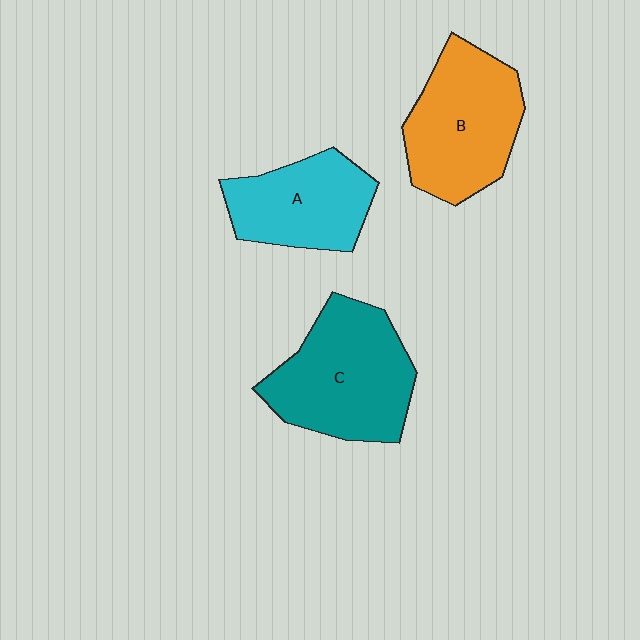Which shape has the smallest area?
Shape A (cyan).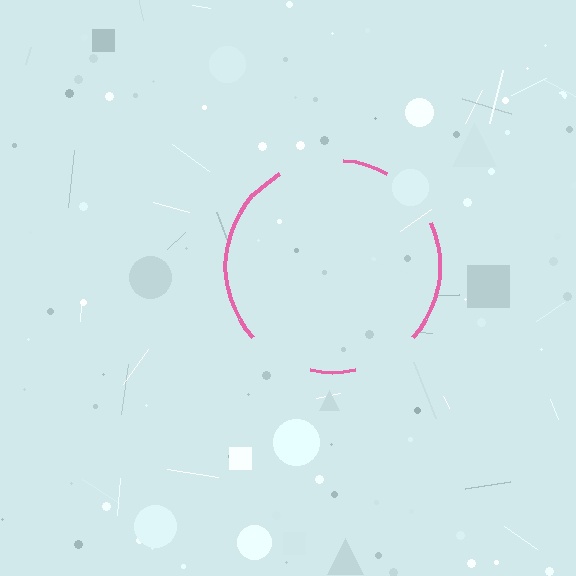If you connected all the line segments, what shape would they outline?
They would outline a circle.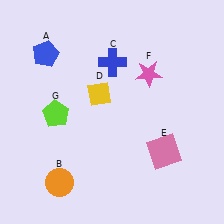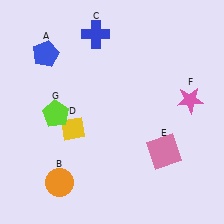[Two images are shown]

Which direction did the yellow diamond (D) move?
The yellow diamond (D) moved down.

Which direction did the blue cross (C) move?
The blue cross (C) moved up.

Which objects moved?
The objects that moved are: the blue cross (C), the yellow diamond (D), the pink star (F).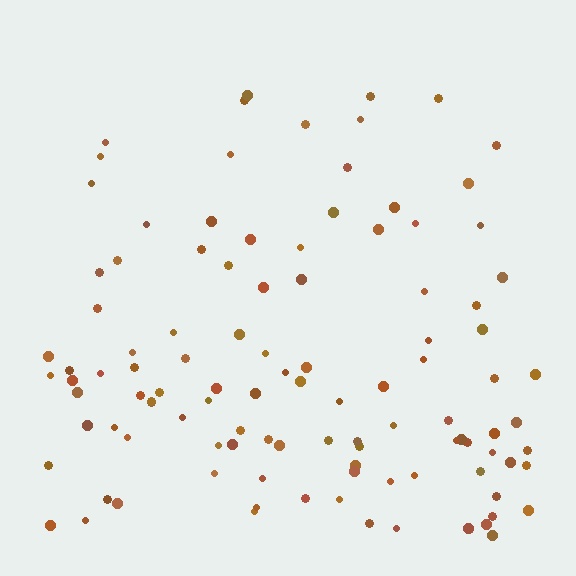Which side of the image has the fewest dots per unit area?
The top.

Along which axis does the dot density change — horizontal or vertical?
Vertical.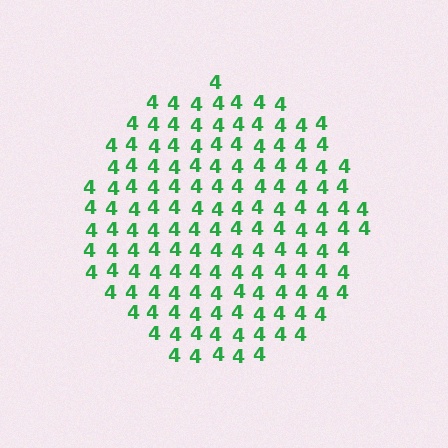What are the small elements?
The small elements are digit 4's.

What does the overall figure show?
The overall figure shows a circle.